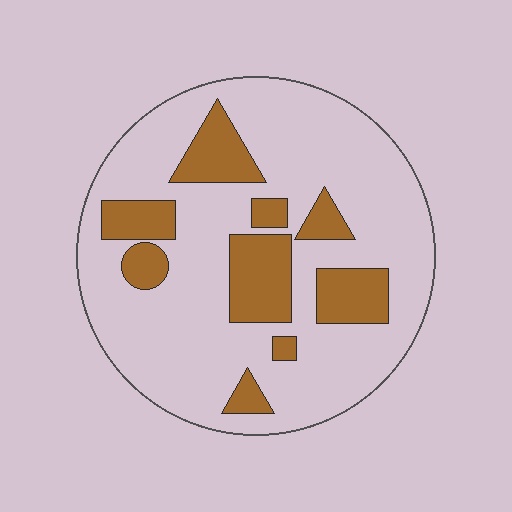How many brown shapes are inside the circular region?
9.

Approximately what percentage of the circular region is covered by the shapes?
Approximately 25%.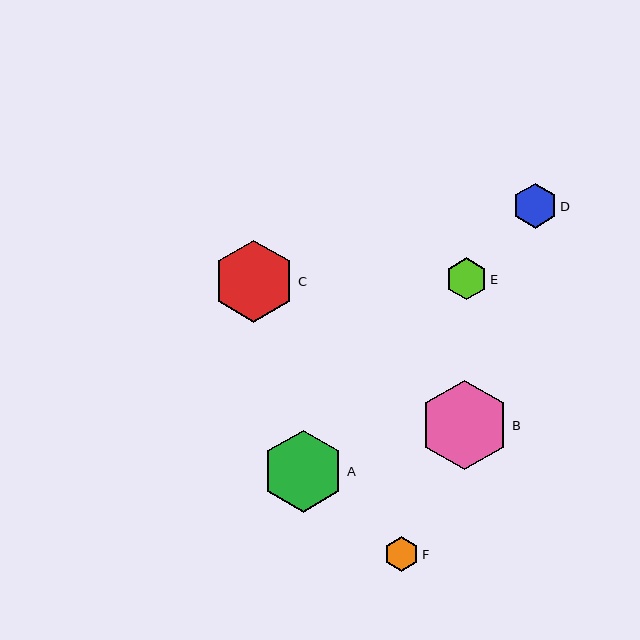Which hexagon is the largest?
Hexagon B is the largest with a size of approximately 89 pixels.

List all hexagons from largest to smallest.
From largest to smallest: B, C, A, D, E, F.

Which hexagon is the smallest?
Hexagon F is the smallest with a size of approximately 35 pixels.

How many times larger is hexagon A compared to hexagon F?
Hexagon A is approximately 2.3 times the size of hexagon F.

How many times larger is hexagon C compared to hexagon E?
Hexagon C is approximately 2.0 times the size of hexagon E.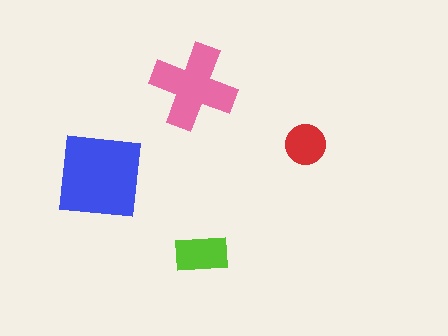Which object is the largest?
The blue square.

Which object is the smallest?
The red circle.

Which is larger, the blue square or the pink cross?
The blue square.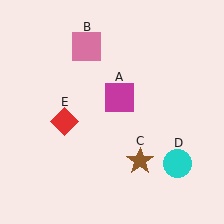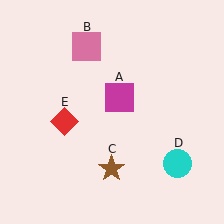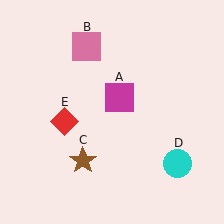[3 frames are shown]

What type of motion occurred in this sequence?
The brown star (object C) rotated clockwise around the center of the scene.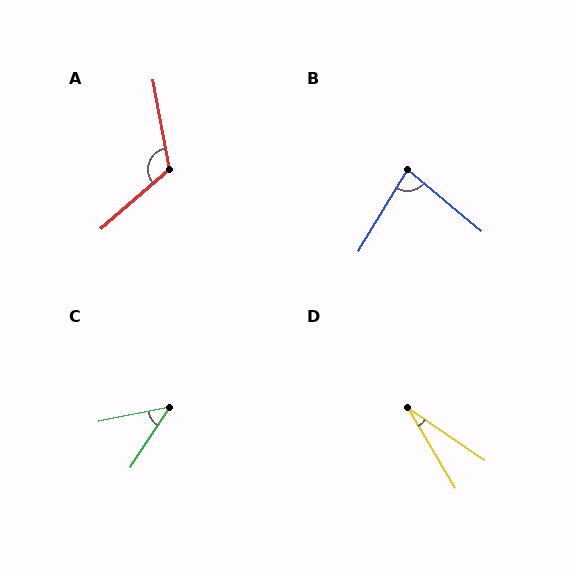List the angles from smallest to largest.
D (25°), C (45°), B (81°), A (120°).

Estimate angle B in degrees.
Approximately 81 degrees.